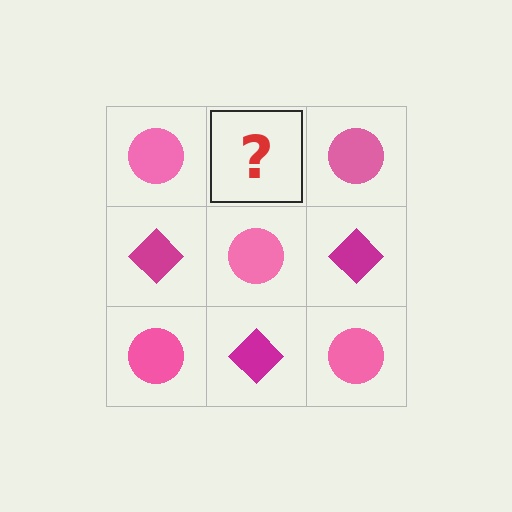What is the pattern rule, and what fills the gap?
The rule is that it alternates pink circle and magenta diamond in a checkerboard pattern. The gap should be filled with a magenta diamond.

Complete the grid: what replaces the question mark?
The question mark should be replaced with a magenta diamond.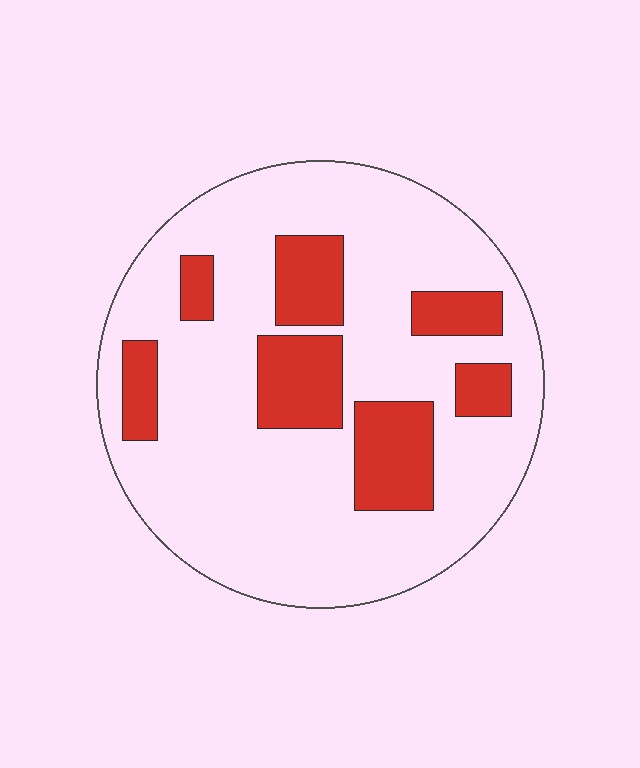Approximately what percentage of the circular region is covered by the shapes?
Approximately 25%.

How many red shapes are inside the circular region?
7.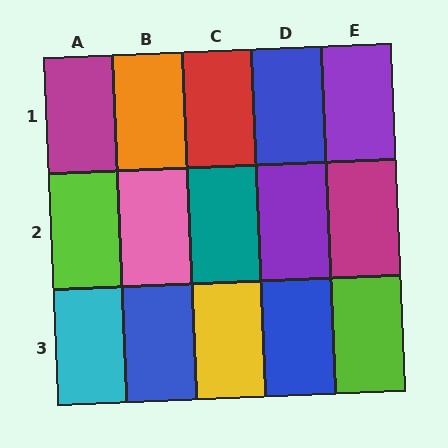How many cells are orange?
1 cell is orange.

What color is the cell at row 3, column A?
Cyan.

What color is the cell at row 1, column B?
Orange.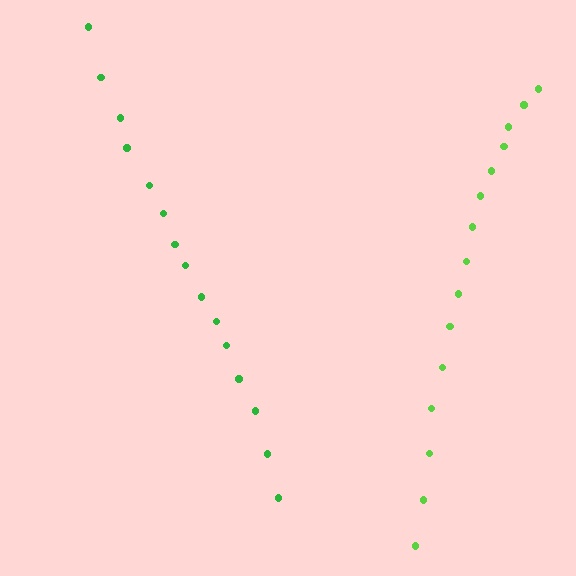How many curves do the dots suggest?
There are 2 distinct paths.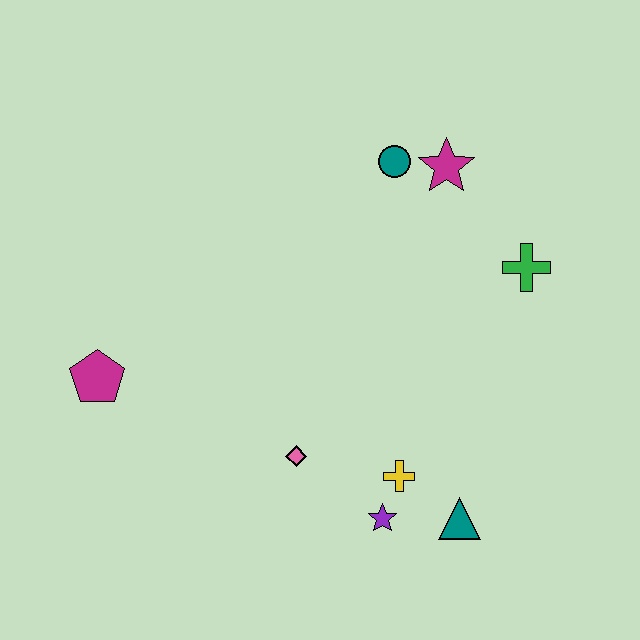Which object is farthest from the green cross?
The magenta pentagon is farthest from the green cross.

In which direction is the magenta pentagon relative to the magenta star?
The magenta pentagon is to the left of the magenta star.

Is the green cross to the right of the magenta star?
Yes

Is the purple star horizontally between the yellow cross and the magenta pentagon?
Yes